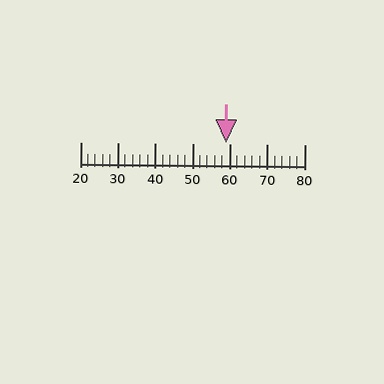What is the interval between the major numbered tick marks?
The major tick marks are spaced 10 units apart.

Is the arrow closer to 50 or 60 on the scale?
The arrow is closer to 60.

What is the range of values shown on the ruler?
The ruler shows values from 20 to 80.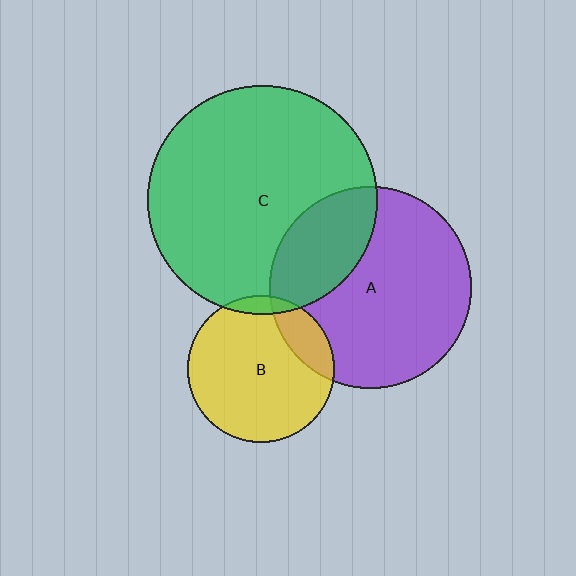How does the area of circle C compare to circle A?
Approximately 1.3 times.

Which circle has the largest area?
Circle C (green).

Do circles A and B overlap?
Yes.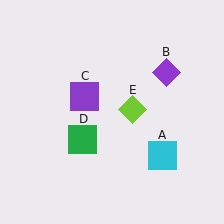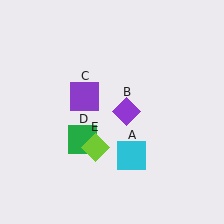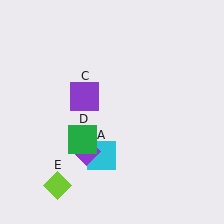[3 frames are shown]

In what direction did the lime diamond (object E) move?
The lime diamond (object E) moved down and to the left.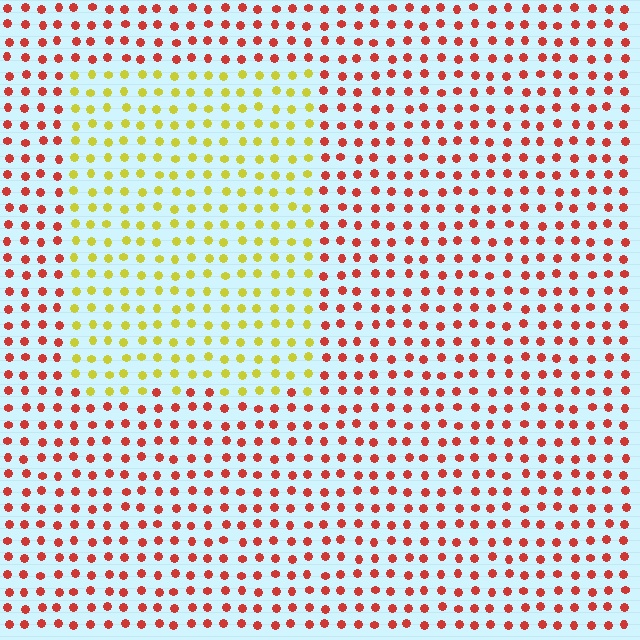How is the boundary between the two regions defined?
The boundary is defined purely by a slight shift in hue (about 61 degrees). Spacing, size, and orientation are identical on both sides.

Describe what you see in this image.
The image is filled with small red elements in a uniform arrangement. A rectangle-shaped region is visible where the elements are tinted to a slightly different hue, forming a subtle color boundary.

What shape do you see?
I see a rectangle.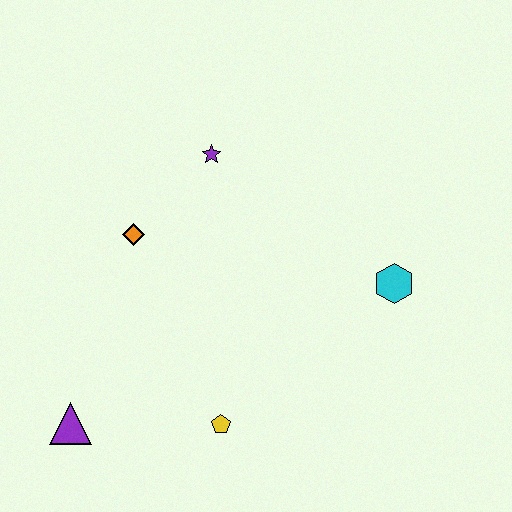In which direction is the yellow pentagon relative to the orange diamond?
The yellow pentagon is below the orange diamond.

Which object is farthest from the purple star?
The purple triangle is farthest from the purple star.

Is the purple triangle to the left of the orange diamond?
Yes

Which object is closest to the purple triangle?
The yellow pentagon is closest to the purple triangle.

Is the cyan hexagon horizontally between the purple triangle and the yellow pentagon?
No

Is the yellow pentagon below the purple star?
Yes